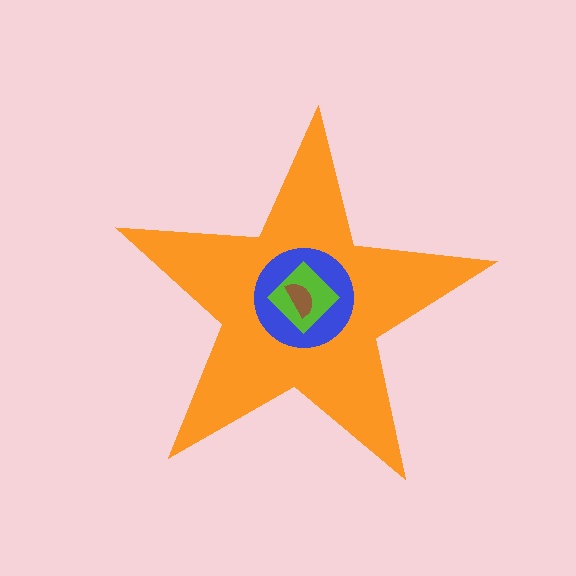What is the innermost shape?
The brown semicircle.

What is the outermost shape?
The orange star.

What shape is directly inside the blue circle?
The lime diamond.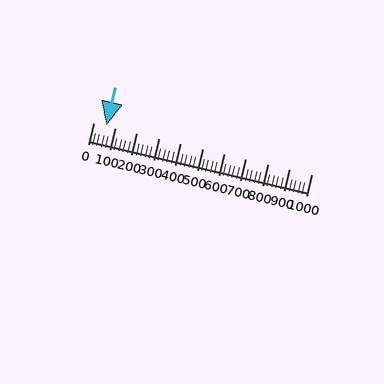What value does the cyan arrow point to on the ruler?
The cyan arrow points to approximately 60.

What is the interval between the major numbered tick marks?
The major tick marks are spaced 100 units apart.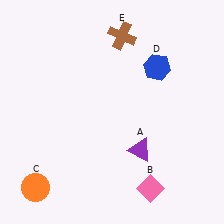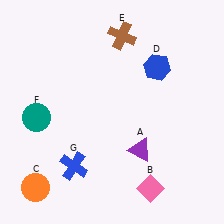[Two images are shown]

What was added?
A teal circle (F), a blue cross (G) were added in Image 2.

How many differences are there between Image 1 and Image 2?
There are 2 differences between the two images.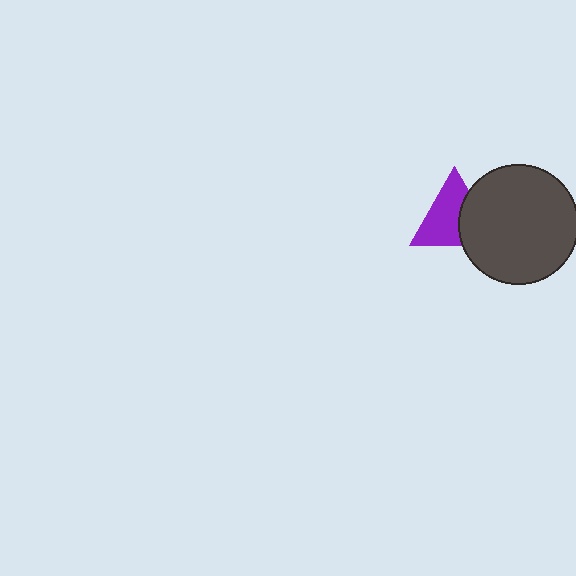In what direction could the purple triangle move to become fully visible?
The purple triangle could move left. That would shift it out from behind the dark gray circle entirely.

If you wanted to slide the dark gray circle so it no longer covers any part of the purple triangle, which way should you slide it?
Slide it right — that is the most direct way to separate the two shapes.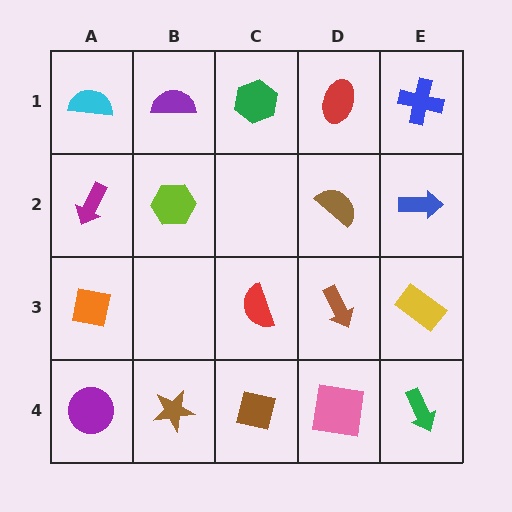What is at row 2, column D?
A brown semicircle.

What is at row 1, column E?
A blue cross.